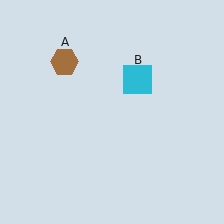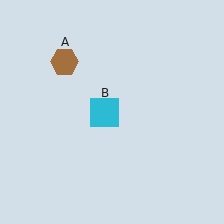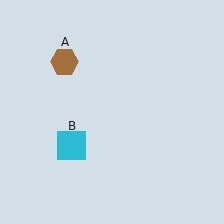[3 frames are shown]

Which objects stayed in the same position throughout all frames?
Brown hexagon (object A) remained stationary.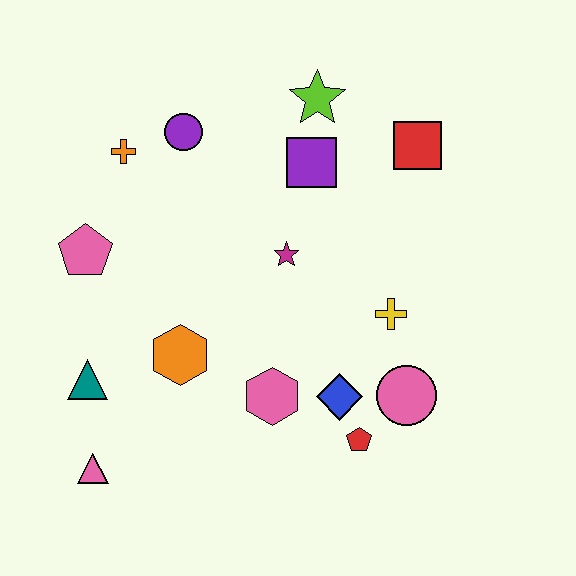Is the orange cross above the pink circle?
Yes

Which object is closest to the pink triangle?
The teal triangle is closest to the pink triangle.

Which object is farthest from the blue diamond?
The orange cross is farthest from the blue diamond.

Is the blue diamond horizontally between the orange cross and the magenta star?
No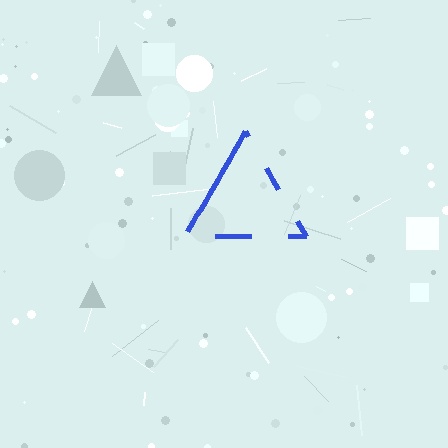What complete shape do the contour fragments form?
The contour fragments form a triangle.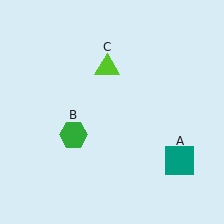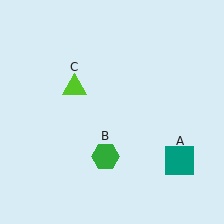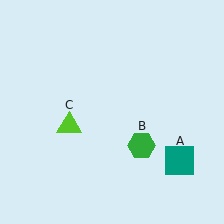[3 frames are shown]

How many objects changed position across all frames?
2 objects changed position: green hexagon (object B), lime triangle (object C).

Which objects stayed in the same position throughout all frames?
Teal square (object A) remained stationary.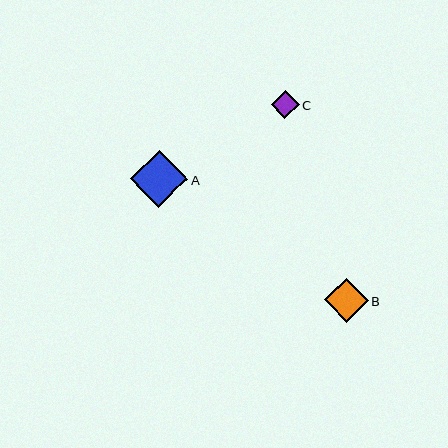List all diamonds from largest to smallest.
From largest to smallest: A, B, C.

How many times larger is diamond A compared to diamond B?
Diamond A is approximately 1.3 times the size of diamond B.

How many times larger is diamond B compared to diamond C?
Diamond B is approximately 1.6 times the size of diamond C.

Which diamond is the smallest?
Diamond C is the smallest with a size of approximately 28 pixels.